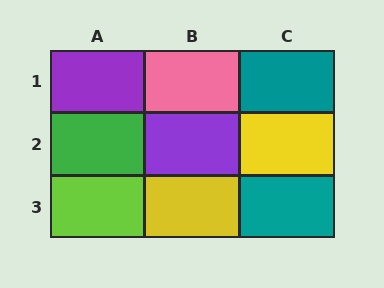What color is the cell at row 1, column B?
Pink.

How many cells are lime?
1 cell is lime.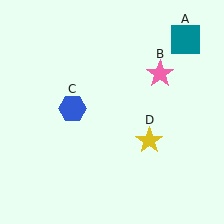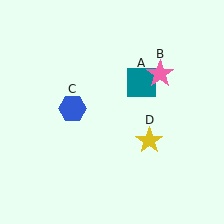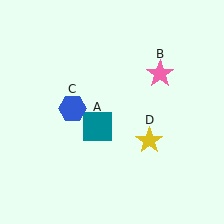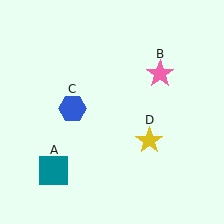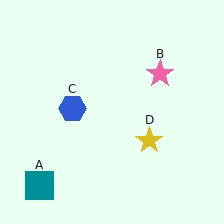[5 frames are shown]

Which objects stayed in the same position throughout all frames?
Pink star (object B) and blue hexagon (object C) and yellow star (object D) remained stationary.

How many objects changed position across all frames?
1 object changed position: teal square (object A).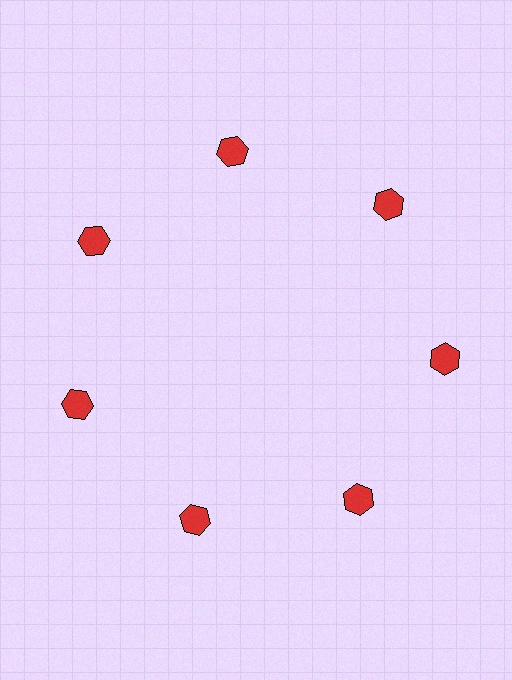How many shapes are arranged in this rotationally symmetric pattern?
There are 7 shapes, arranged in 7 groups of 1.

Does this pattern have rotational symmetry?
Yes, this pattern has 7-fold rotational symmetry. It looks the same after rotating 51 degrees around the center.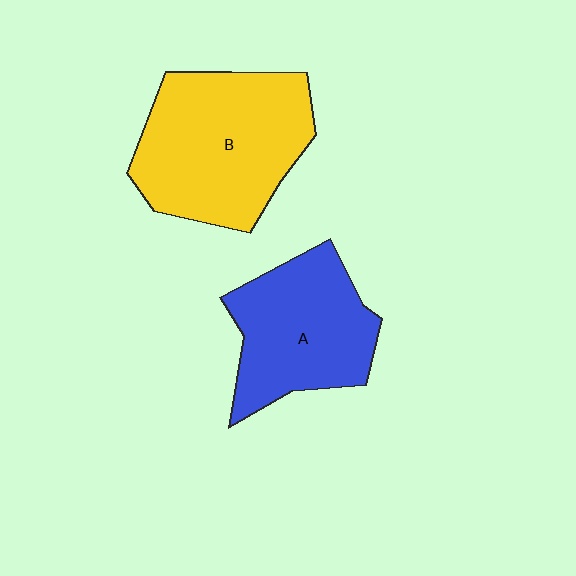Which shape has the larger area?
Shape B (yellow).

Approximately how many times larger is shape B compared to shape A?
Approximately 1.3 times.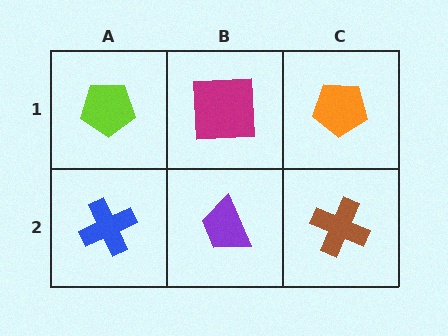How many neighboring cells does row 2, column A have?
2.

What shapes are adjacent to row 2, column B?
A magenta square (row 1, column B), a blue cross (row 2, column A), a brown cross (row 2, column C).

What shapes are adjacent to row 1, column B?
A purple trapezoid (row 2, column B), a lime pentagon (row 1, column A), an orange pentagon (row 1, column C).